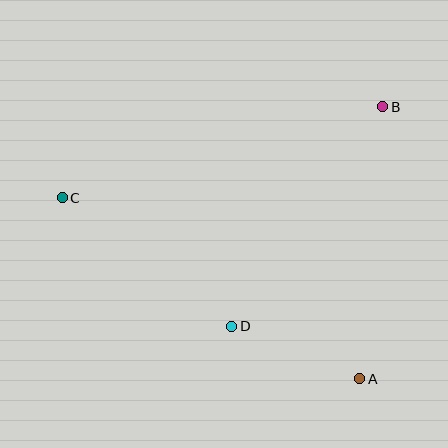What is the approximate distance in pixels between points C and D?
The distance between C and D is approximately 213 pixels.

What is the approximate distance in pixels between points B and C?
The distance between B and C is approximately 333 pixels.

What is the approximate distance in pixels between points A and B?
The distance between A and B is approximately 273 pixels.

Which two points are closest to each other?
Points A and D are closest to each other.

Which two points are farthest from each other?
Points A and C are farthest from each other.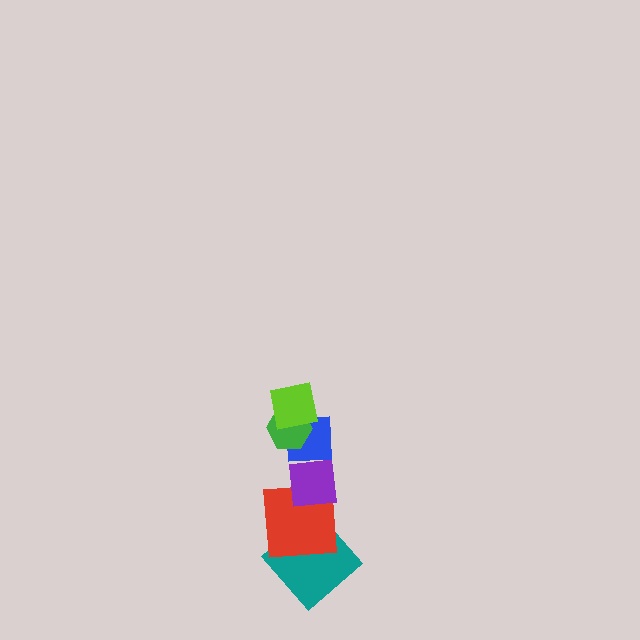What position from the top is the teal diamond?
The teal diamond is 6th from the top.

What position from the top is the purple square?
The purple square is 4th from the top.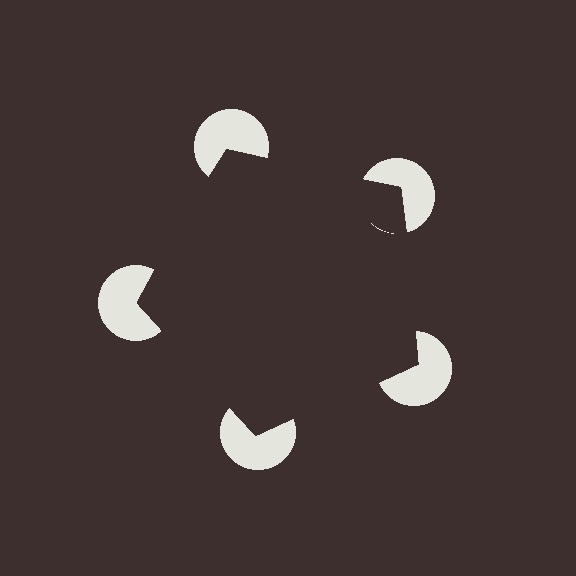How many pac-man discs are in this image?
There are 5 — one at each vertex of the illusory pentagon.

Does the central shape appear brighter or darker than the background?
It typically appears slightly darker than the background, even though no actual brightness change is drawn.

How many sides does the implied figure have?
5 sides.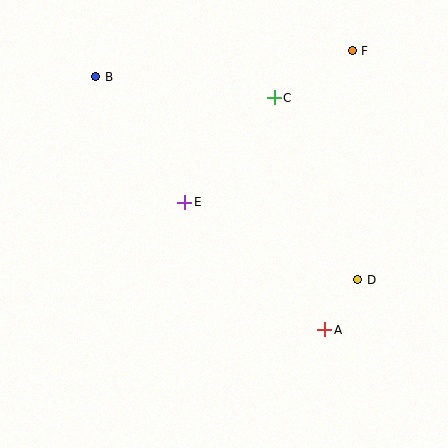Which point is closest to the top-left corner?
Point B is closest to the top-left corner.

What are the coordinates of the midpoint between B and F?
The midpoint between B and F is at (224, 64).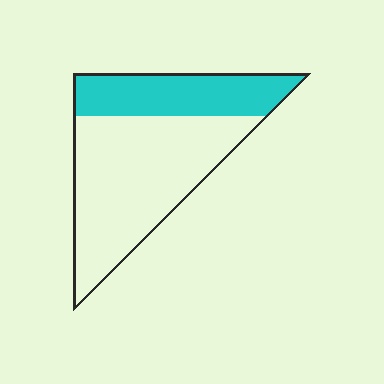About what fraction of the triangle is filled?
About one third (1/3).